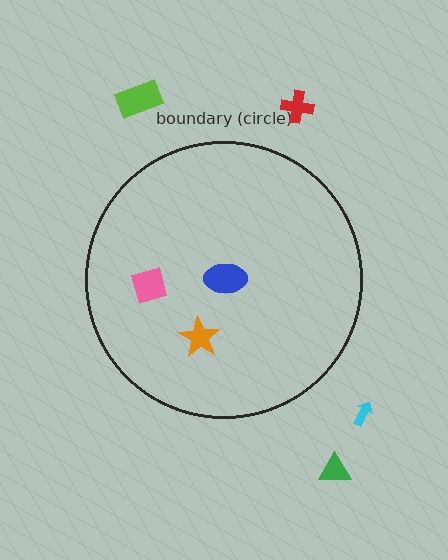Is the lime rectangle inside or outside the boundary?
Outside.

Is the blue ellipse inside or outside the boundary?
Inside.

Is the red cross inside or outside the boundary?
Outside.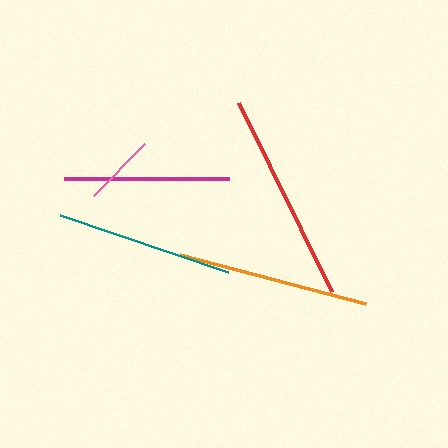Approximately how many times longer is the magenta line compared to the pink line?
The magenta line is approximately 2.3 times the length of the pink line.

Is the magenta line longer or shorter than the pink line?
The magenta line is longer than the pink line.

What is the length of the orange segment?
The orange segment is approximately 192 pixels long.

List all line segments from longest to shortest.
From longest to shortest: red, orange, teal, magenta, pink.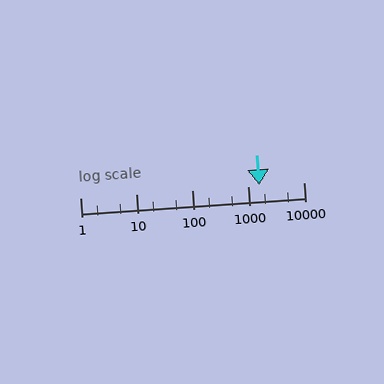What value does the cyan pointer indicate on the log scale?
The pointer indicates approximately 1600.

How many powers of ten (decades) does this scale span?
The scale spans 4 decades, from 1 to 10000.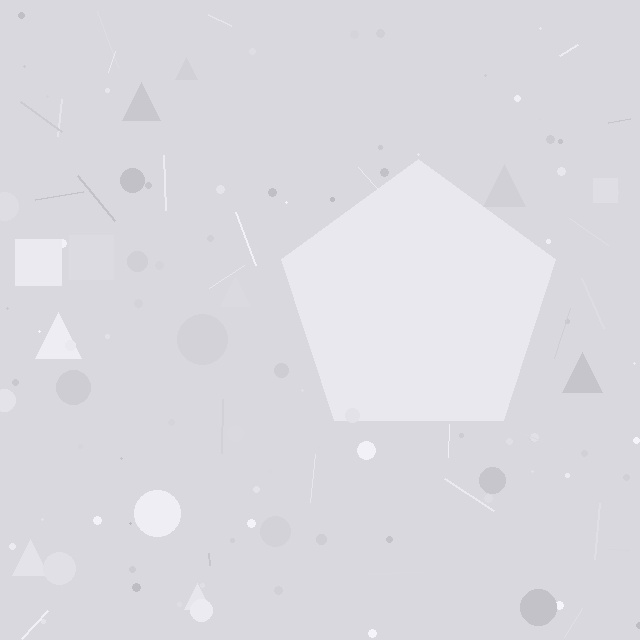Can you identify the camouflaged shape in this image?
The camouflaged shape is a pentagon.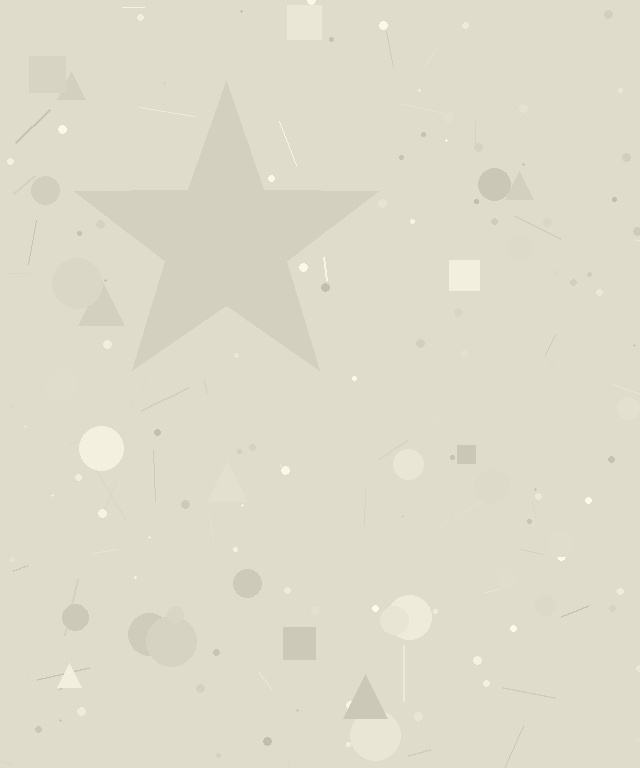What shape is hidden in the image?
A star is hidden in the image.